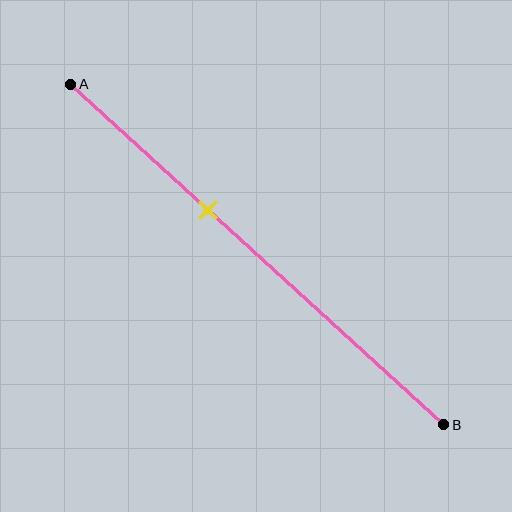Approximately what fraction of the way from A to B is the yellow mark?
The yellow mark is approximately 35% of the way from A to B.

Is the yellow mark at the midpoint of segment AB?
No, the mark is at about 35% from A, not at the 50% midpoint.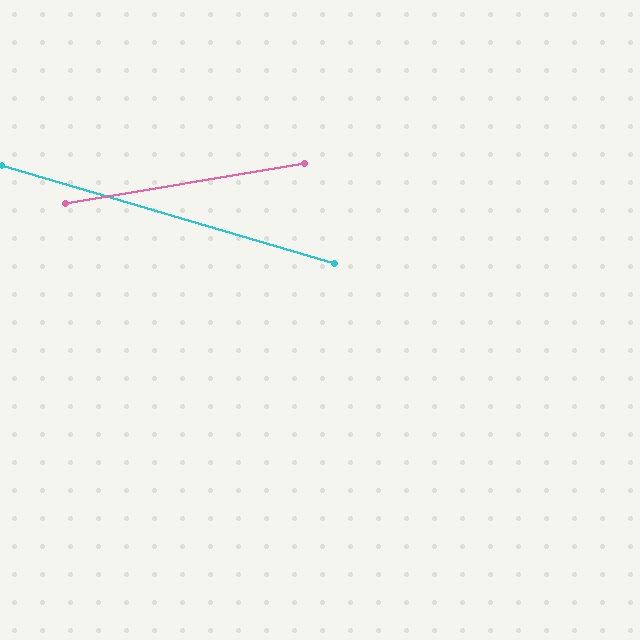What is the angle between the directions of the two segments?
Approximately 26 degrees.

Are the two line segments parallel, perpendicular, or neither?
Neither parallel nor perpendicular — they differ by about 26°.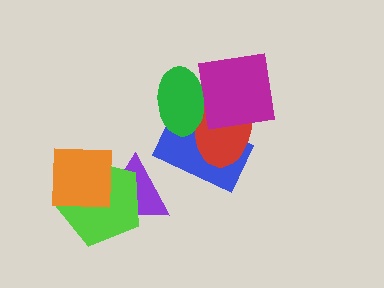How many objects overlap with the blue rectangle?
3 objects overlap with the blue rectangle.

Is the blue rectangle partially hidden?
Yes, it is partially covered by another shape.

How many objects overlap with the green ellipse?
3 objects overlap with the green ellipse.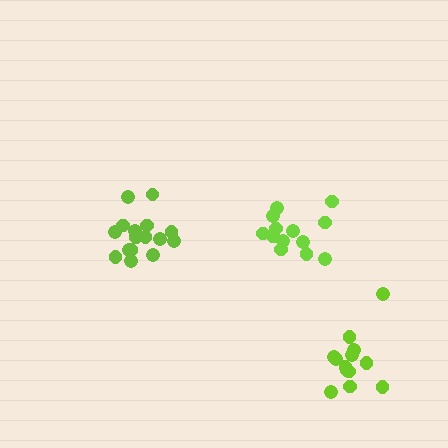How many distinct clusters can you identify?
There are 3 distinct clusters.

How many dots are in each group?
Group 1: 16 dots, Group 2: 13 dots, Group 3: 13 dots (42 total).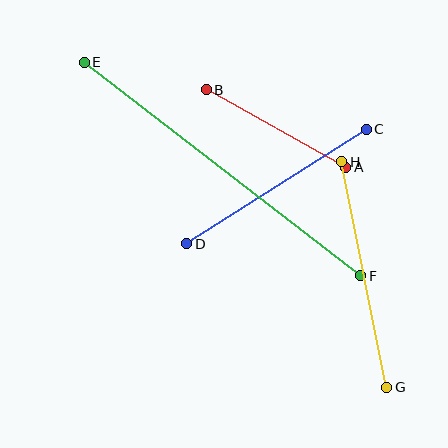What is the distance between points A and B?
The distance is approximately 160 pixels.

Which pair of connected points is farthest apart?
Points E and F are farthest apart.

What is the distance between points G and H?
The distance is approximately 230 pixels.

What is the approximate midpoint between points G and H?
The midpoint is at approximately (364, 275) pixels.